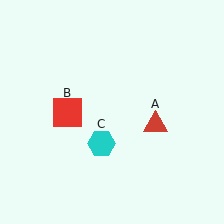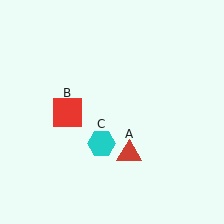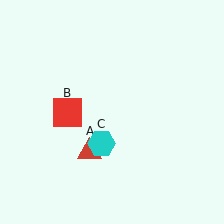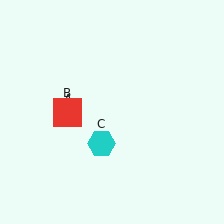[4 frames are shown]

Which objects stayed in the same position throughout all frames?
Red square (object B) and cyan hexagon (object C) remained stationary.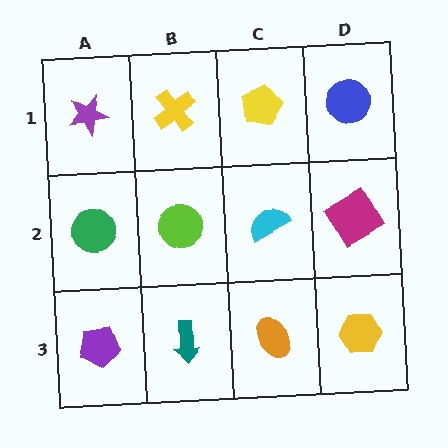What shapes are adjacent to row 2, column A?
A purple star (row 1, column A), a purple pentagon (row 3, column A), a lime circle (row 2, column B).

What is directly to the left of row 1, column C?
A yellow cross.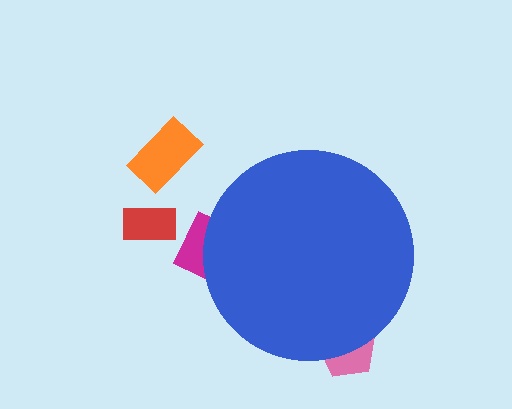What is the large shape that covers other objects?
A blue circle.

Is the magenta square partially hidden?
Yes, the magenta square is partially hidden behind the blue circle.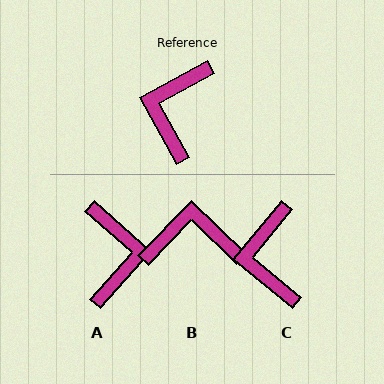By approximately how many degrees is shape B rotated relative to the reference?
Approximately 73 degrees clockwise.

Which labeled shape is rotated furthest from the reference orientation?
A, about 160 degrees away.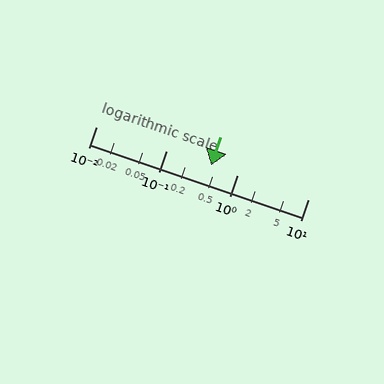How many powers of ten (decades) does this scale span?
The scale spans 3 decades, from 0.01 to 10.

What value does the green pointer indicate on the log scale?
The pointer indicates approximately 0.42.